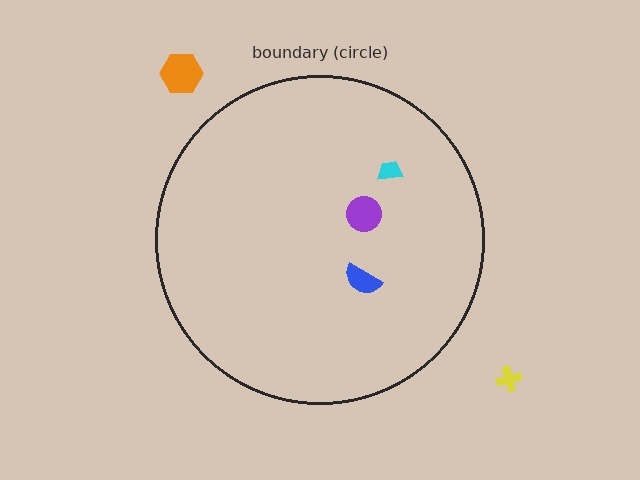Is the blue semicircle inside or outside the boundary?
Inside.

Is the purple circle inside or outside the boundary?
Inside.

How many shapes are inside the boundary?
3 inside, 2 outside.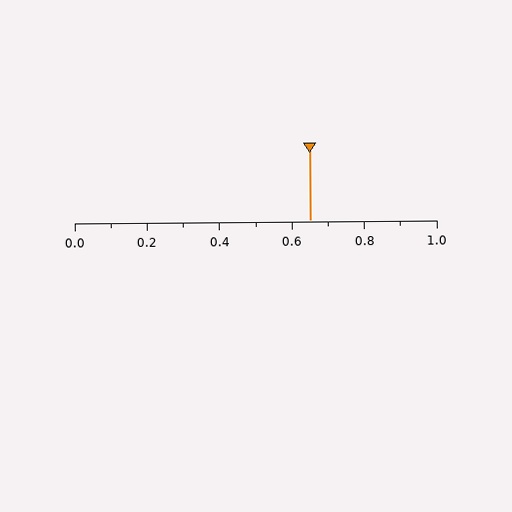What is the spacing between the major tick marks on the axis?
The major ticks are spaced 0.2 apart.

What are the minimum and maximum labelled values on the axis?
The axis runs from 0.0 to 1.0.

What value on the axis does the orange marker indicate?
The marker indicates approximately 0.65.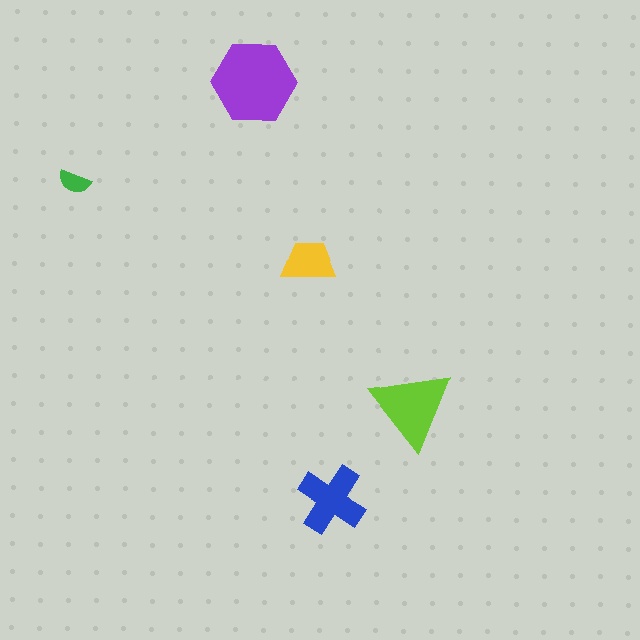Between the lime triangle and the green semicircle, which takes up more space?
The lime triangle.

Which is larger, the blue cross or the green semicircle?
The blue cross.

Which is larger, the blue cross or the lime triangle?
The lime triangle.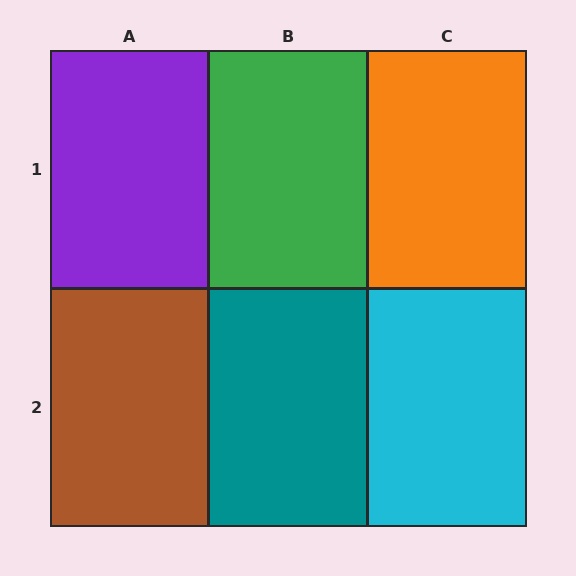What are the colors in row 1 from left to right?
Purple, green, orange.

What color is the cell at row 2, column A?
Brown.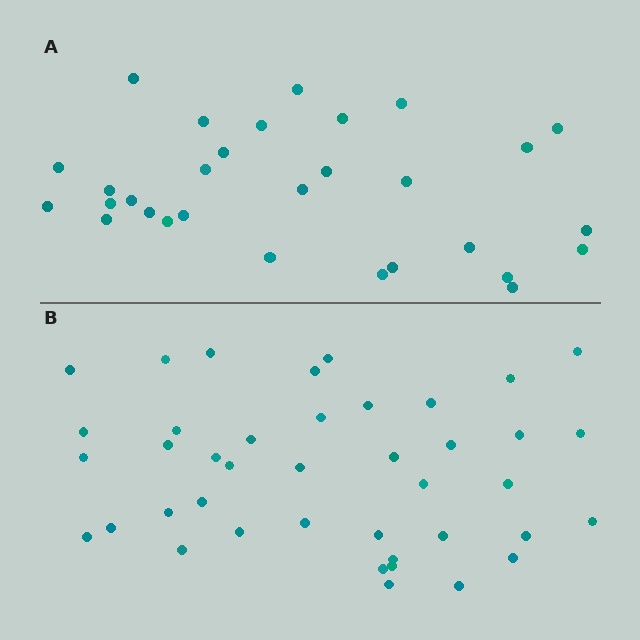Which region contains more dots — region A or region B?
Region B (the bottom region) has more dots.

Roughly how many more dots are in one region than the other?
Region B has roughly 12 or so more dots than region A.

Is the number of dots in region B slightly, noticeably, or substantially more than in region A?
Region B has noticeably more, but not dramatically so. The ratio is roughly 1.4 to 1.